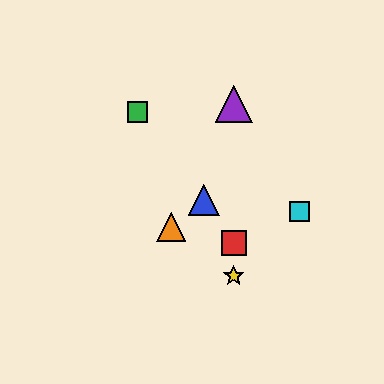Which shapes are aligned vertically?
The red square, the yellow star, the purple triangle are aligned vertically.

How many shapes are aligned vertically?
3 shapes (the red square, the yellow star, the purple triangle) are aligned vertically.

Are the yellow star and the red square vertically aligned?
Yes, both are at x≈234.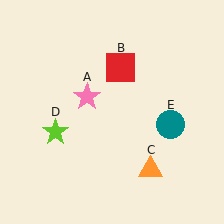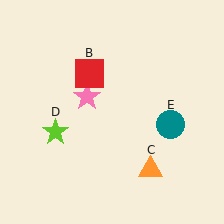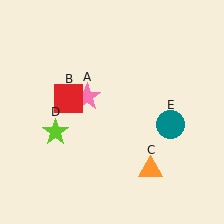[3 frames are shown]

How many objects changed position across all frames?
1 object changed position: red square (object B).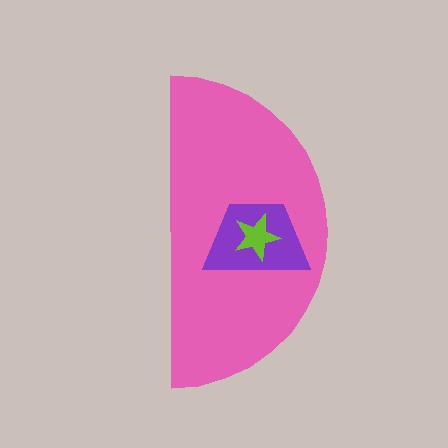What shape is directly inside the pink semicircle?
The purple trapezoid.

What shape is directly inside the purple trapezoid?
The lime star.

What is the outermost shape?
The pink semicircle.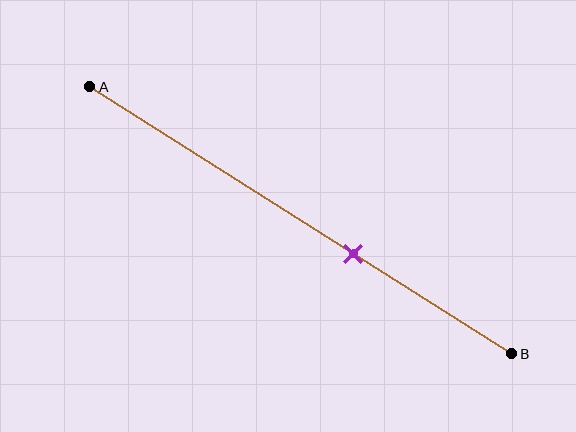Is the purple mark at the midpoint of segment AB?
No, the mark is at about 65% from A, not at the 50% midpoint.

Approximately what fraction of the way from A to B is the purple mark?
The purple mark is approximately 65% of the way from A to B.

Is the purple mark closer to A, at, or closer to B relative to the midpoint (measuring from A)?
The purple mark is closer to point B than the midpoint of segment AB.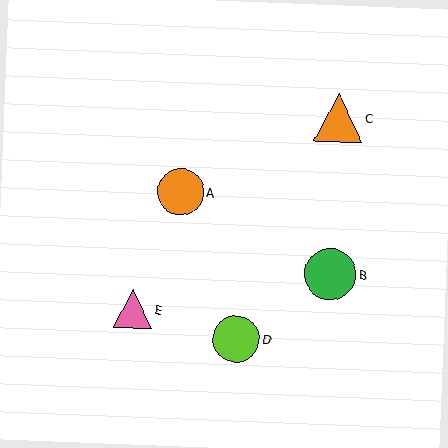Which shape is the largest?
The green circle (labeled B) is the largest.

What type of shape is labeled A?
Shape A is an orange circle.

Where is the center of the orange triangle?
The center of the orange triangle is at (339, 118).